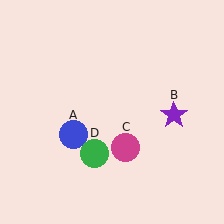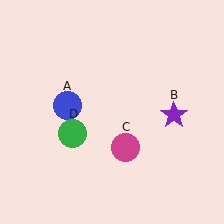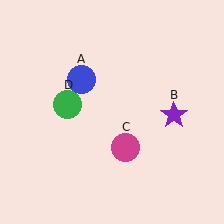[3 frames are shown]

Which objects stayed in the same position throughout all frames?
Purple star (object B) and magenta circle (object C) remained stationary.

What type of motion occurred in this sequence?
The blue circle (object A), green circle (object D) rotated clockwise around the center of the scene.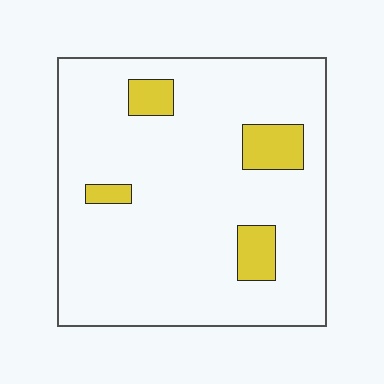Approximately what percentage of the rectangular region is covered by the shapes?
Approximately 10%.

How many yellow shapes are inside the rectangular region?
4.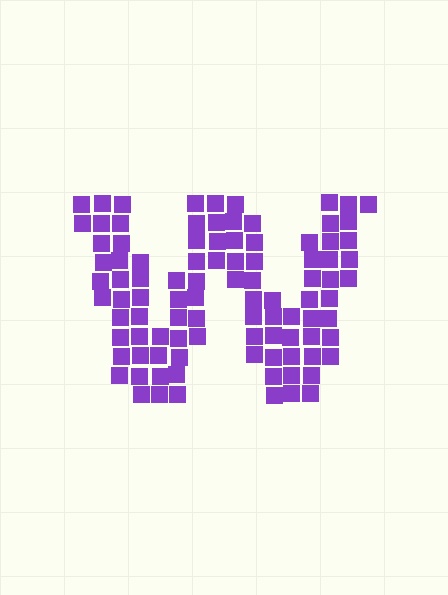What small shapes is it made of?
It is made of small squares.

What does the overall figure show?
The overall figure shows the letter W.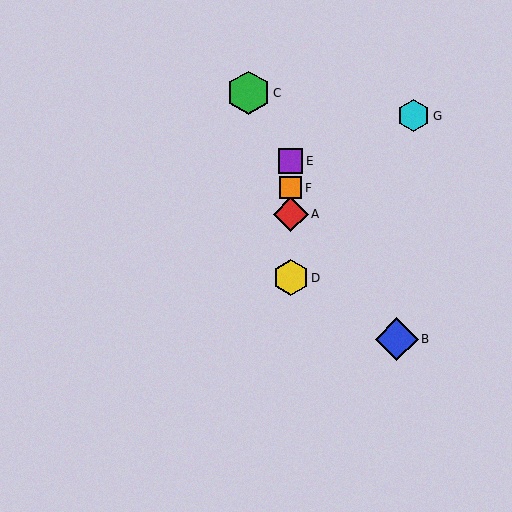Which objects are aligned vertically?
Objects A, D, E, F are aligned vertically.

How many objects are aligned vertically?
4 objects (A, D, E, F) are aligned vertically.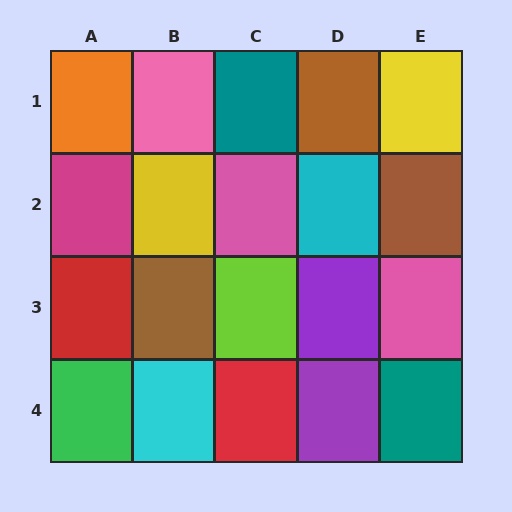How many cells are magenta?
1 cell is magenta.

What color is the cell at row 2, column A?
Magenta.